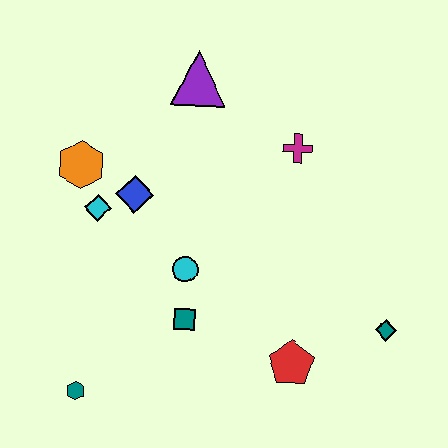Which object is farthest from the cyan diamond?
The teal diamond is farthest from the cyan diamond.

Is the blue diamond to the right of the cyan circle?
No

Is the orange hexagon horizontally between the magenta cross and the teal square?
No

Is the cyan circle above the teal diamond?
Yes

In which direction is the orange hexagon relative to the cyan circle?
The orange hexagon is to the left of the cyan circle.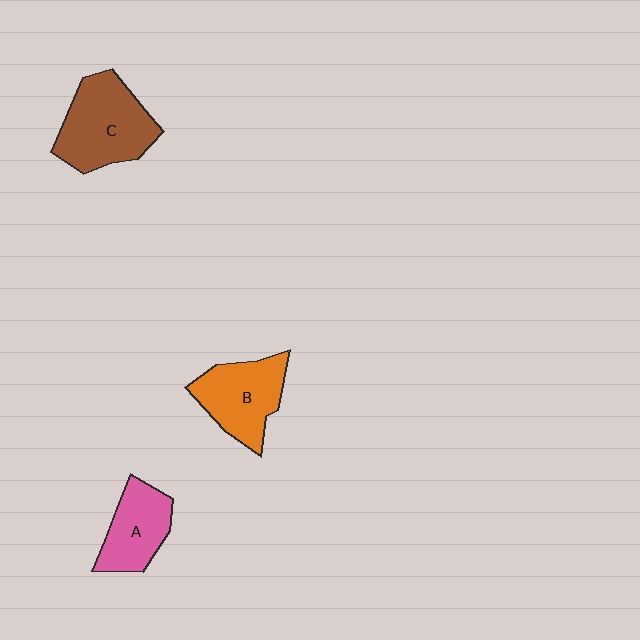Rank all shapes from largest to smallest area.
From largest to smallest: C (brown), B (orange), A (pink).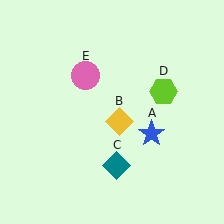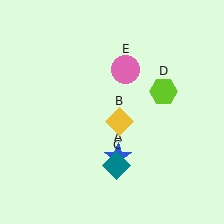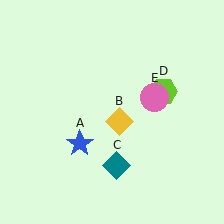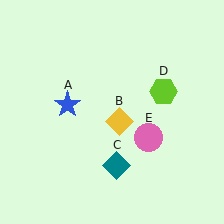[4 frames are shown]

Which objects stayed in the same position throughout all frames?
Yellow diamond (object B) and teal diamond (object C) and lime hexagon (object D) remained stationary.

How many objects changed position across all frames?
2 objects changed position: blue star (object A), pink circle (object E).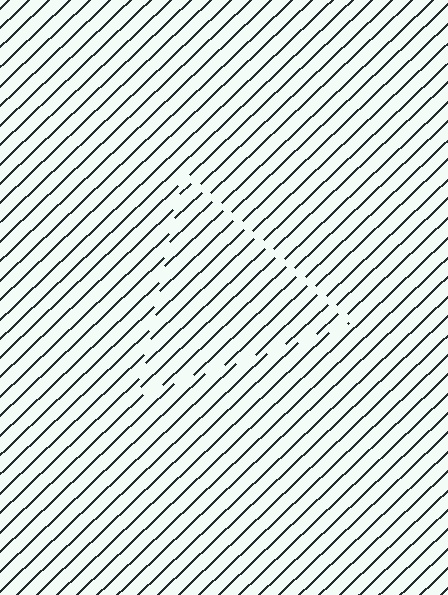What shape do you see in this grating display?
An illusory triangle. The interior of the shape contains the same grating, shifted by half a period — the contour is defined by the phase discontinuity where line-ends from the inner and outer gratings abut.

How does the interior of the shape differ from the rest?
The interior of the shape contains the same grating, shifted by half a period — the contour is defined by the phase discontinuity where line-ends from the inner and outer gratings abut.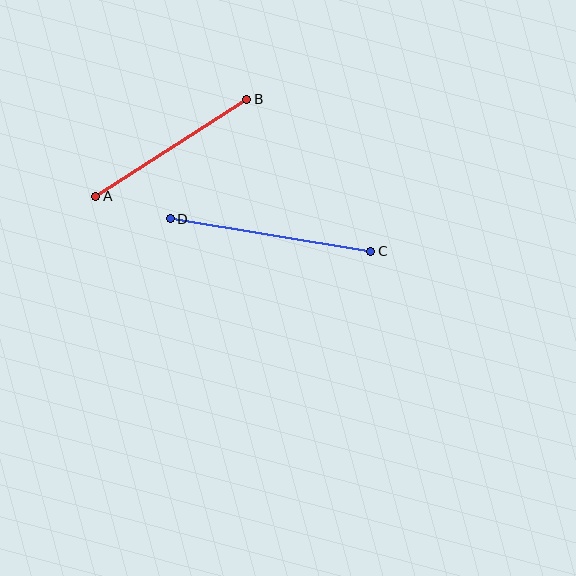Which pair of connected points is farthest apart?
Points C and D are farthest apart.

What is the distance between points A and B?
The distance is approximately 179 pixels.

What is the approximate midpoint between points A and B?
The midpoint is at approximately (171, 148) pixels.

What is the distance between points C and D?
The distance is approximately 203 pixels.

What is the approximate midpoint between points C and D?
The midpoint is at approximately (270, 235) pixels.